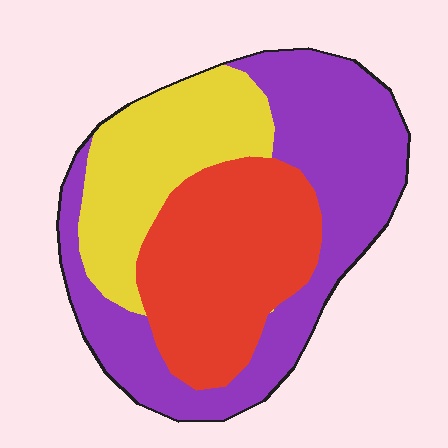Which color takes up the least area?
Yellow, at roughly 25%.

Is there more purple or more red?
Purple.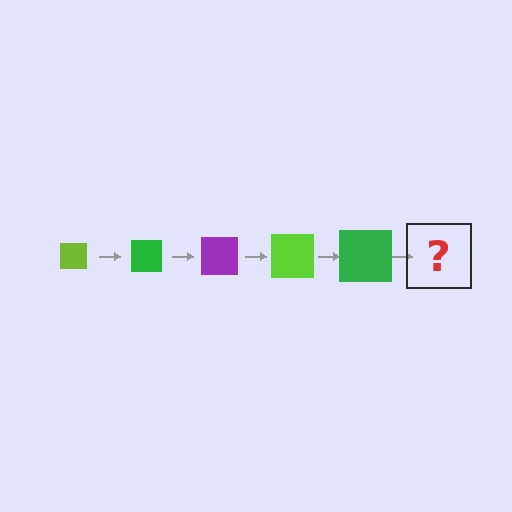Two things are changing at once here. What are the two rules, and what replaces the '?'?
The two rules are that the square grows larger each step and the color cycles through lime, green, and purple. The '?' should be a purple square, larger than the previous one.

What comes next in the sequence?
The next element should be a purple square, larger than the previous one.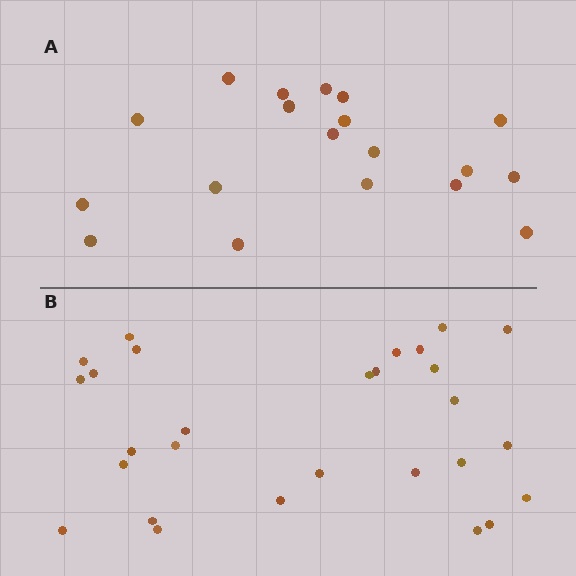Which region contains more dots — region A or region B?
Region B (the bottom region) has more dots.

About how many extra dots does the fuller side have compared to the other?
Region B has roughly 8 or so more dots than region A.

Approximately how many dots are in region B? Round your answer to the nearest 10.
About 30 dots. (The exact count is 28, which rounds to 30.)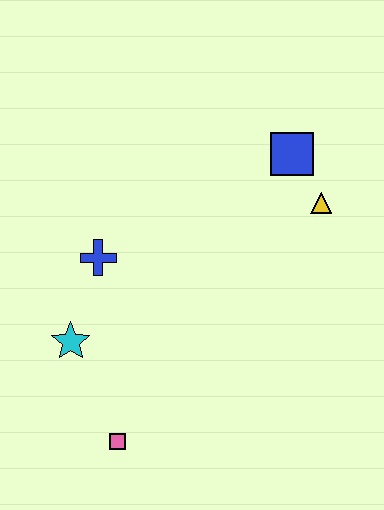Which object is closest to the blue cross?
The cyan star is closest to the blue cross.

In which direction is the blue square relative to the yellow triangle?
The blue square is above the yellow triangle.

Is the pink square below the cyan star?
Yes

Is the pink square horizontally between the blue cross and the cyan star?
No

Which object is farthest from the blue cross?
The yellow triangle is farthest from the blue cross.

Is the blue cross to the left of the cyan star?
No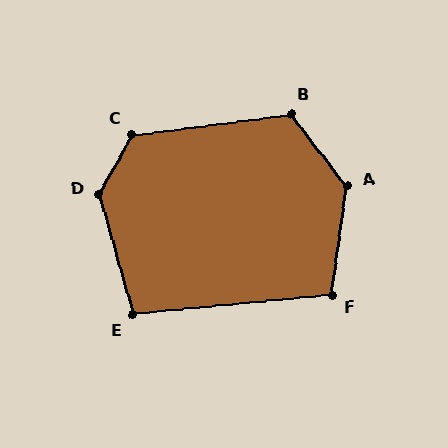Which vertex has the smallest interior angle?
E, at approximately 100 degrees.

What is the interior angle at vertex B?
Approximately 120 degrees (obtuse).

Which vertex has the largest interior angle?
D, at approximately 136 degrees.